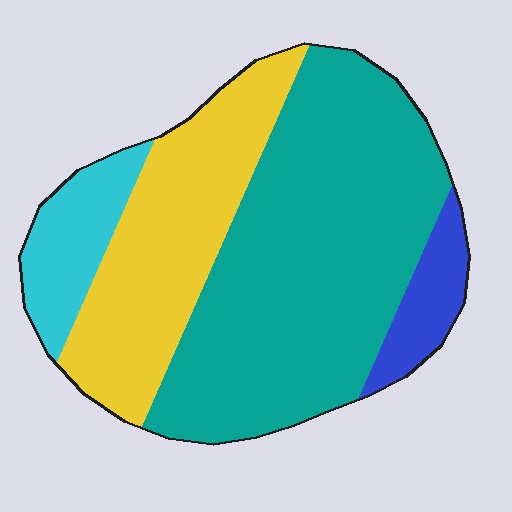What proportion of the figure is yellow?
Yellow takes up between a quarter and a half of the figure.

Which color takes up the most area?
Teal, at roughly 55%.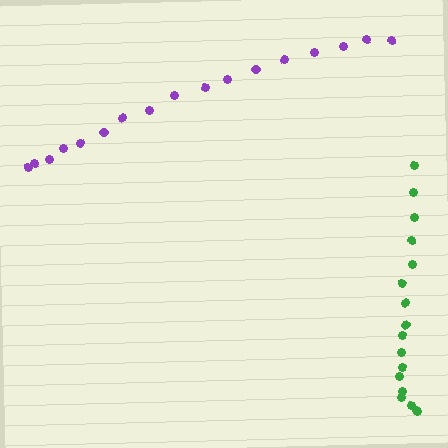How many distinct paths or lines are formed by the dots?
There are 2 distinct paths.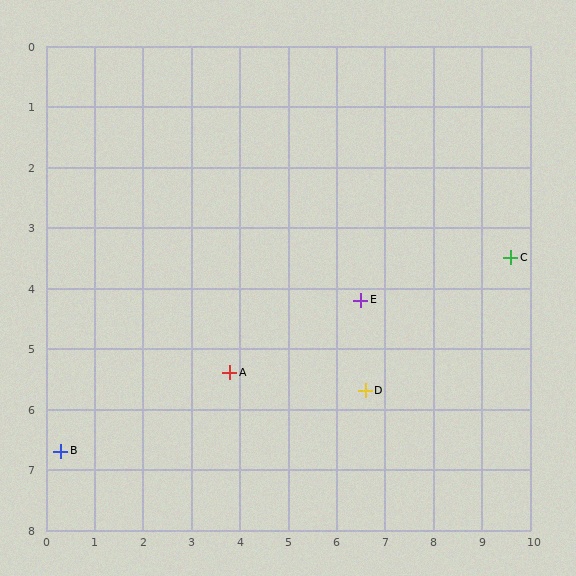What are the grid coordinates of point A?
Point A is at approximately (3.8, 5.4).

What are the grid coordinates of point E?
Point E is at approximately (6.5, 4.2).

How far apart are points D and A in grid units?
Points D and A are about 2.8 grid units apart.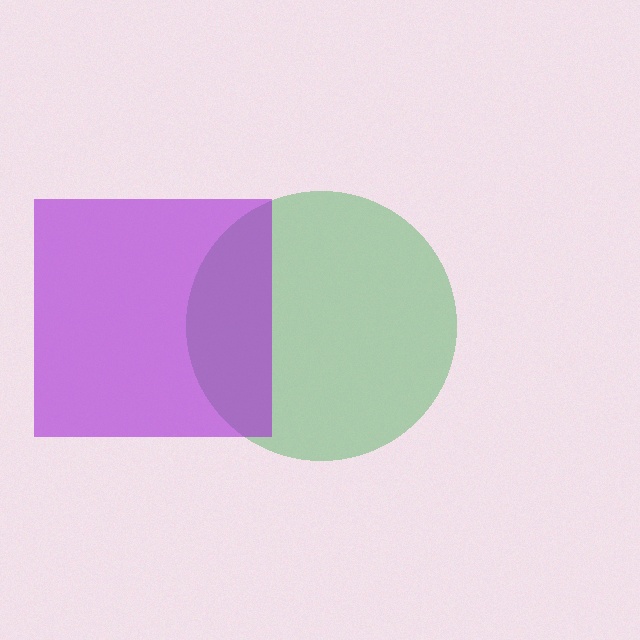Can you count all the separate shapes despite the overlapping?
Yes, there are 2 separate shapes.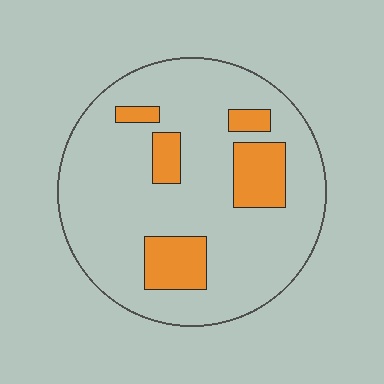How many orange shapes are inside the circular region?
5.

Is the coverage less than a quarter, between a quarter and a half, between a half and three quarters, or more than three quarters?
Less than a quarter.